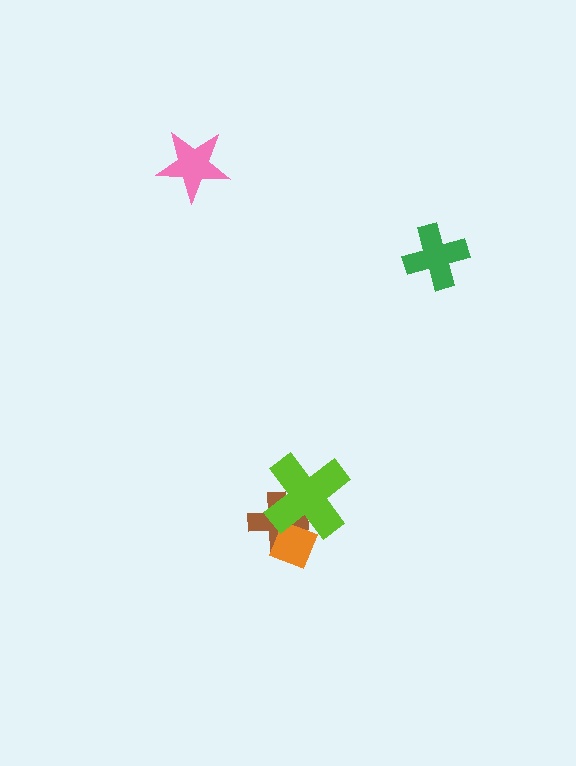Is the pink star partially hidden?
No, no other shape covers it.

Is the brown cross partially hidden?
Yes, it is partially covered by another shape.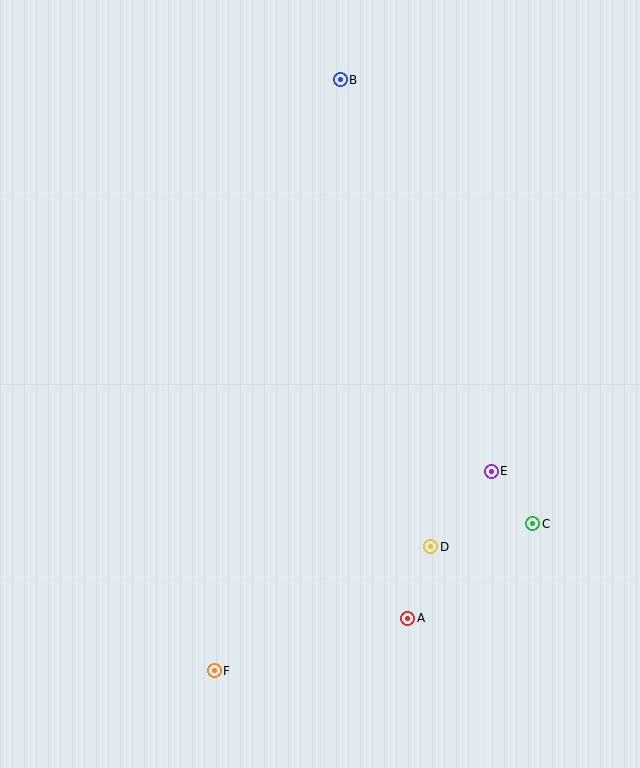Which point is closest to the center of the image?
Point E at (491, 471) is closest to the center.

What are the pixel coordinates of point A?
Point A is at (408, 618).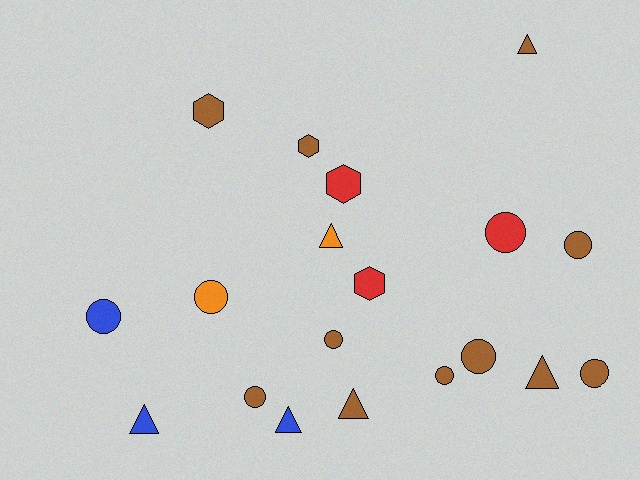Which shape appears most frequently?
Circle, with 9 objects.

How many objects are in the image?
There are 19 objects.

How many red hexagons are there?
There are 2 red hexagons.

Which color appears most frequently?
Brown, with 11 objects.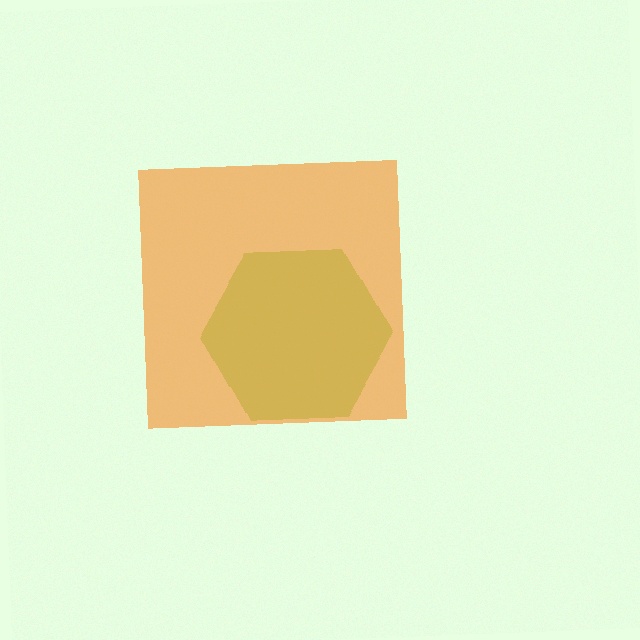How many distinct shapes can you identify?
There are 2 distinct shapes: a lime hexagon, an orange square.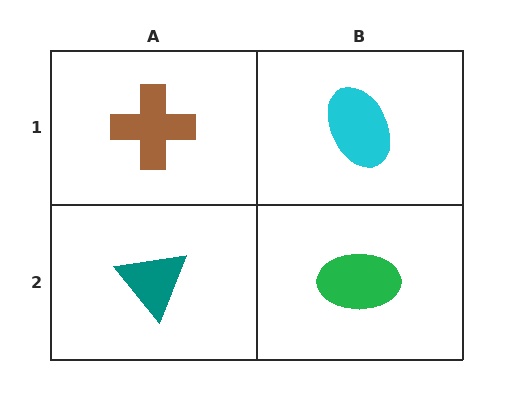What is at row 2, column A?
A teal triangle.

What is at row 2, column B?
A green ellipse.